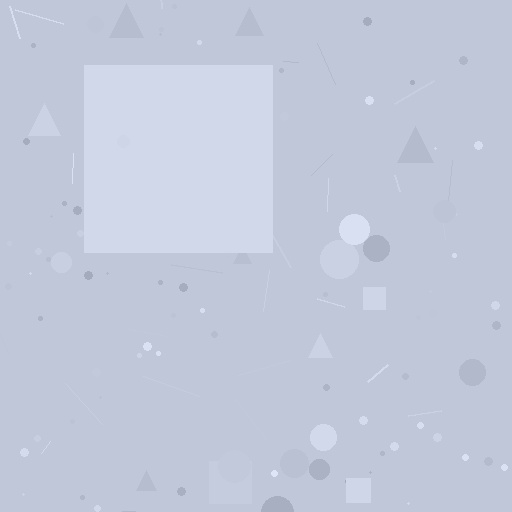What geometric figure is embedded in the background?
A square is embedded in the background.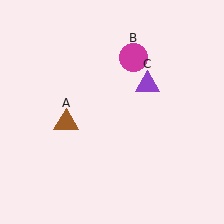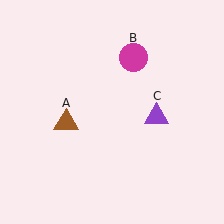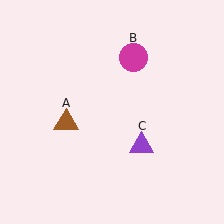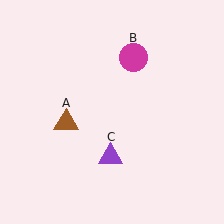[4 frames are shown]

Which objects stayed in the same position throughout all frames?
Brown triangle (object A) and magenta circle (object B) remained stationary.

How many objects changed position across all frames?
1 object changed position: purple triangle (object C).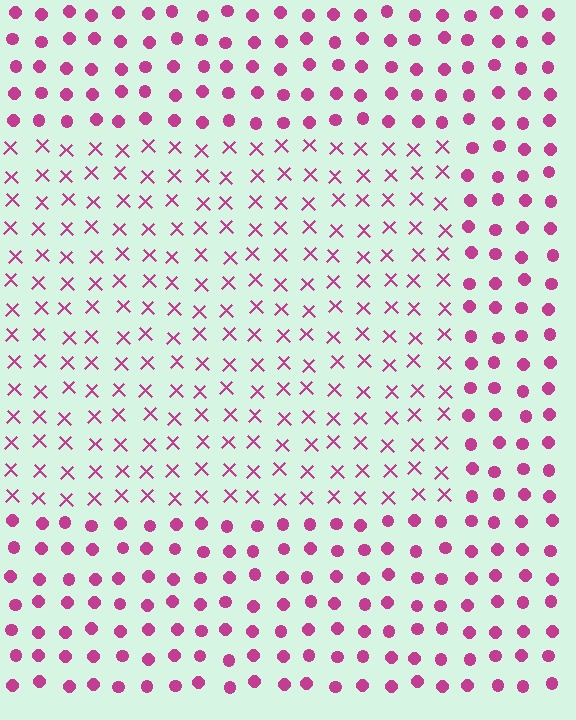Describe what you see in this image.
The image is filled with small magenta elements arranged in a uniform grid. A rectangle-shaped region contains X marks, while the surrounding area contains circles. The boundary is defined purely by the change in element shape.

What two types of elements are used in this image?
The image uses X marks inside the rectangle region and circles outside it.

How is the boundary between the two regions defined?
The boundary is defined by a change in element shape: X marks inside vs. circles outside. All elements share the same color and spacing.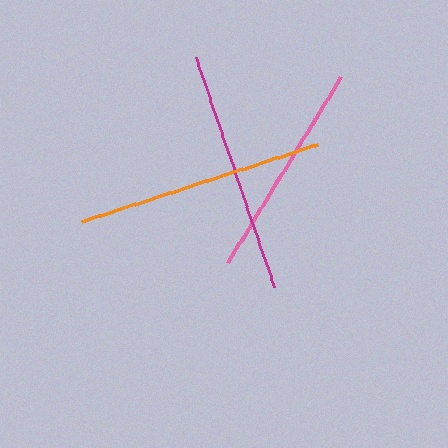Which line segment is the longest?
The orange line is the longest at approximately 249 pixels.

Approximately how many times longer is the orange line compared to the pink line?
The orange line is approximately 1.1 times the length of the pink line.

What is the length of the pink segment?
The pink segment is approximately 217 pixels long.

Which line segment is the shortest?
The pink line is the shortest at approximately 217 pixels.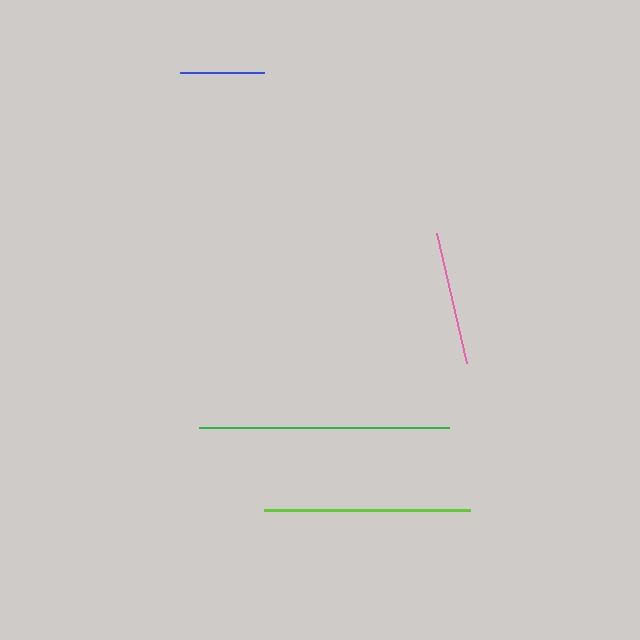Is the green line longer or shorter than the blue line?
The green line is longer than the blue line.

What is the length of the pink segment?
The pink segment is approximately 133 pixels long.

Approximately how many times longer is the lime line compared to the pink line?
The lime line is approximately 1.5 times the length of the pink line.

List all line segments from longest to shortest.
From longest to shortest: green, lime, pink, blue.